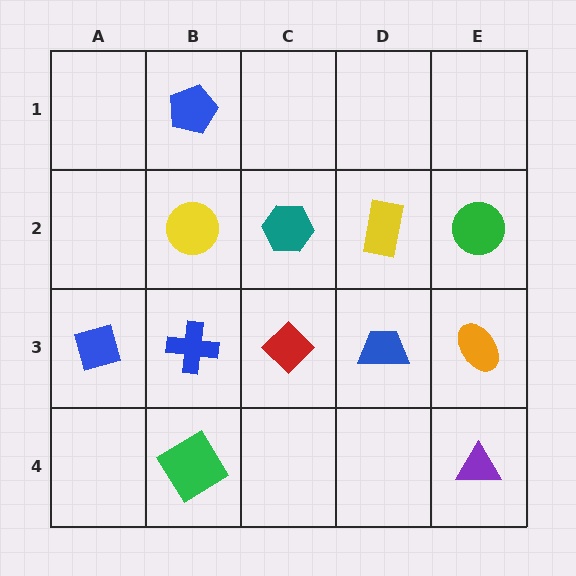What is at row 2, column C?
A teal hexagon.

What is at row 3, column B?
A blue cross.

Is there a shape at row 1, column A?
No, that cell is empty.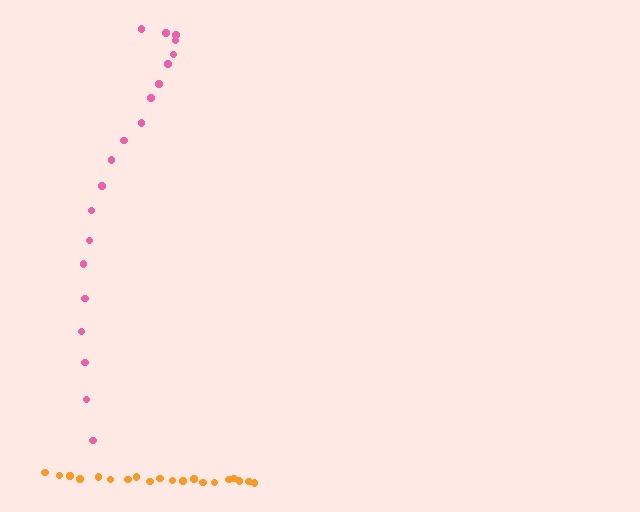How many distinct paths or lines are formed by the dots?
There are 2 distinct paths.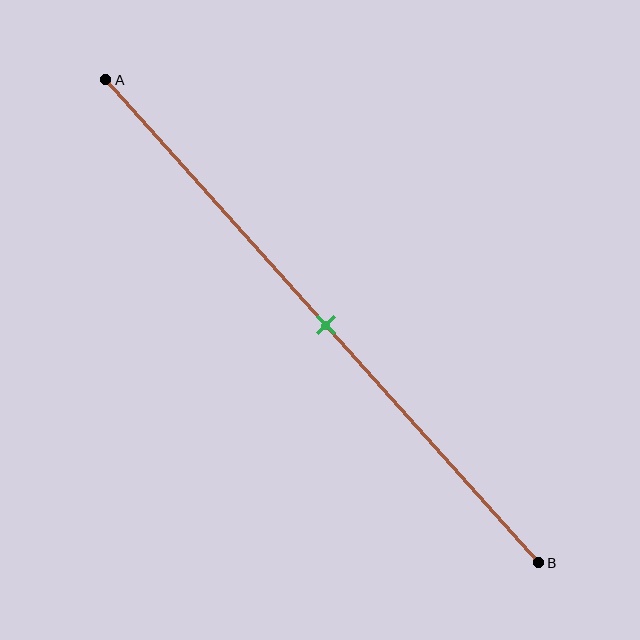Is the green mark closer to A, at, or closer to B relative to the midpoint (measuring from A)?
The green mark is approximately at the midpoint of segment AB.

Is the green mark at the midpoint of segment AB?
Yes, the mark is approximately at the midpoint.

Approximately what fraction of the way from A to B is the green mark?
The green mark is approximately 50% of the way from A to B.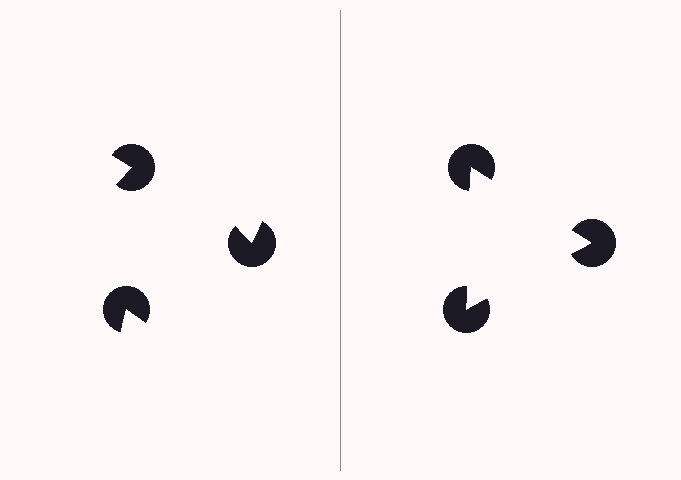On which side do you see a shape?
An illusory triangle appears on the right side. On the left side the wedge cuts are rotated, so no coherent shape forms.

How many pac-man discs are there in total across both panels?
6 — 3 on each side.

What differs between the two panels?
The pac-man discs are positioned identically on both sides; only the wedge orientations differ. On the right they align to a triangle; on the left they are misaligned.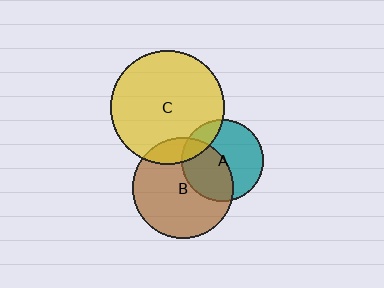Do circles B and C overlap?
Yes.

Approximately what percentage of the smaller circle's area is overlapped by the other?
Approximately 15%.